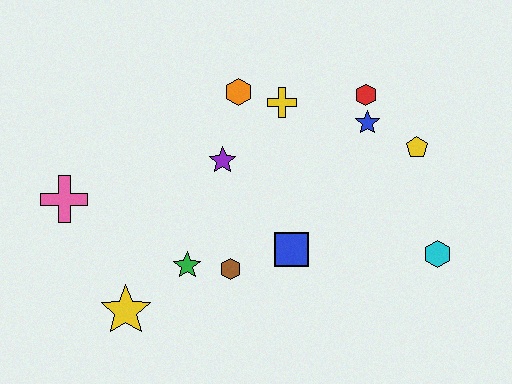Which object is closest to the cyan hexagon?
The yellow pentagon is closest to the cyan hexagon.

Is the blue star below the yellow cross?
Yes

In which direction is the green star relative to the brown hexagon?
The green star is to the left of the brown hexagon.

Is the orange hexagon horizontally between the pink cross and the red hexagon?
Yes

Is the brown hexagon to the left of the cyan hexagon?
Yes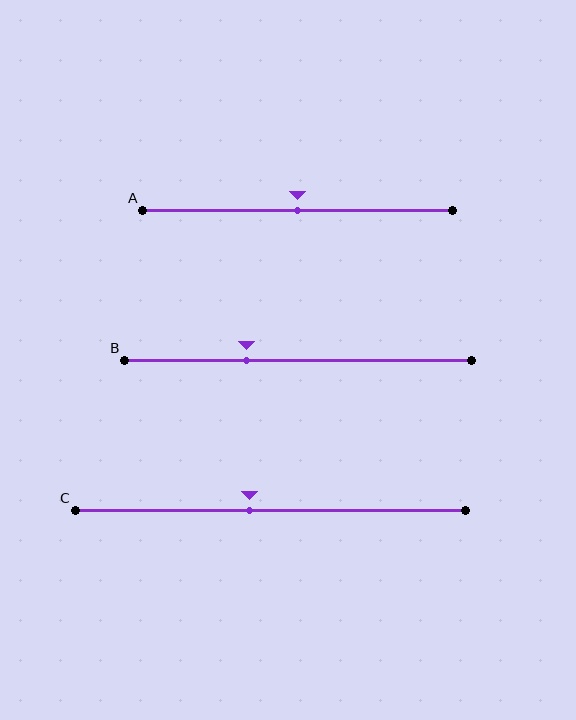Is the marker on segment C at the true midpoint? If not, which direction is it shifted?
No, the marker on segment C is shifted to the left by about 5% of the segment length.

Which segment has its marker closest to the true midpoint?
Segment A has its marker closest to the true midpoint.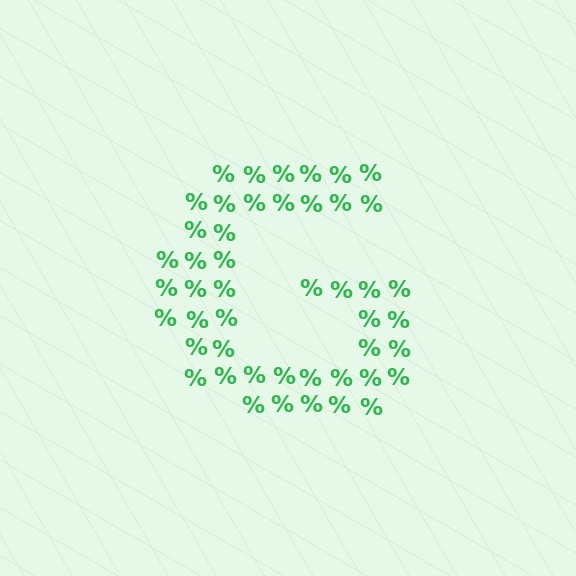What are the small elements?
The small elements are percent signs.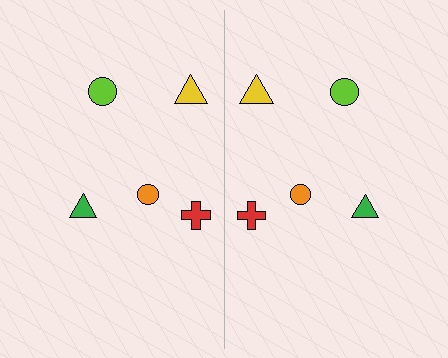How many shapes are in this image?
There are 10 shapes in this image.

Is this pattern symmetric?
Yes, this pattern has bilateral (reflection) symmetry.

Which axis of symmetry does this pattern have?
The pattern has a vertical axis of symmetry running through the center of the image.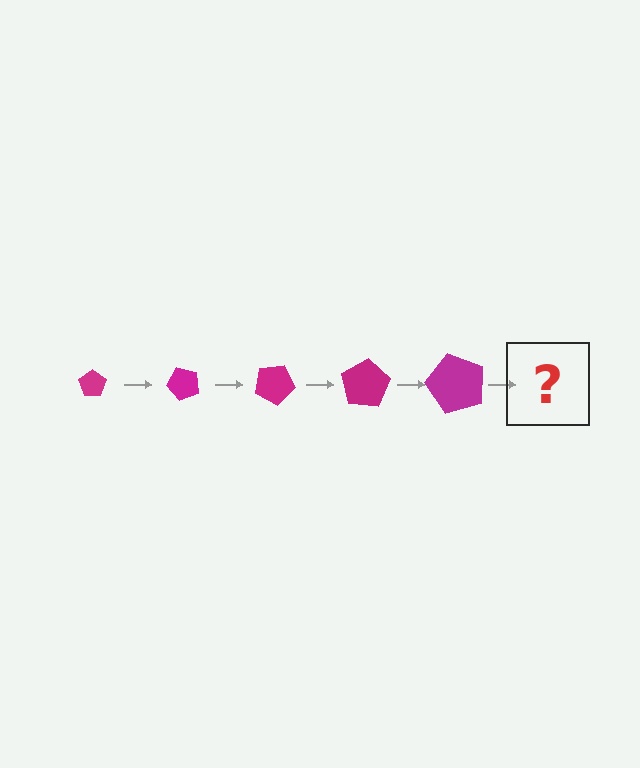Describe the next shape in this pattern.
It should be a pentagon, larger than the previous one and rotated 250 degrees from the start.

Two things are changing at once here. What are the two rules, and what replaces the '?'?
The two rules are that the pentagon grows larger each step and it rotates 50 degrees each step. The '?' should be a pentagon, larger than the previous one and rotated 250 degrees from the start.